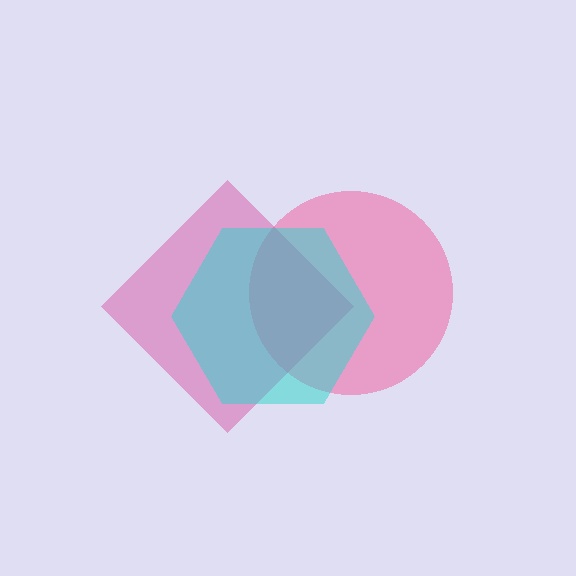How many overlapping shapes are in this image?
There are 3 overlapping shapes in the image.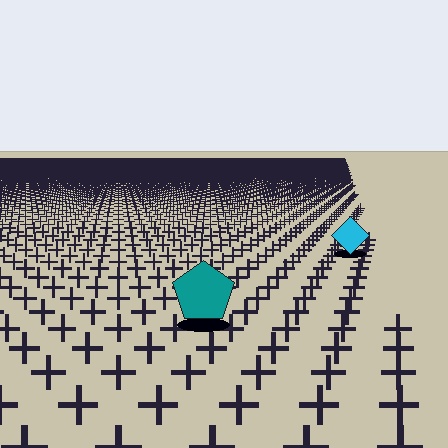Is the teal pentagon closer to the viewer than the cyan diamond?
Yes. The teal pentagon is closer — you can tell from the texture gradient: the ground texture is coarser near it.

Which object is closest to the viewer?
The teal pentagon is closest. The texture marks near it are larger and more spread out.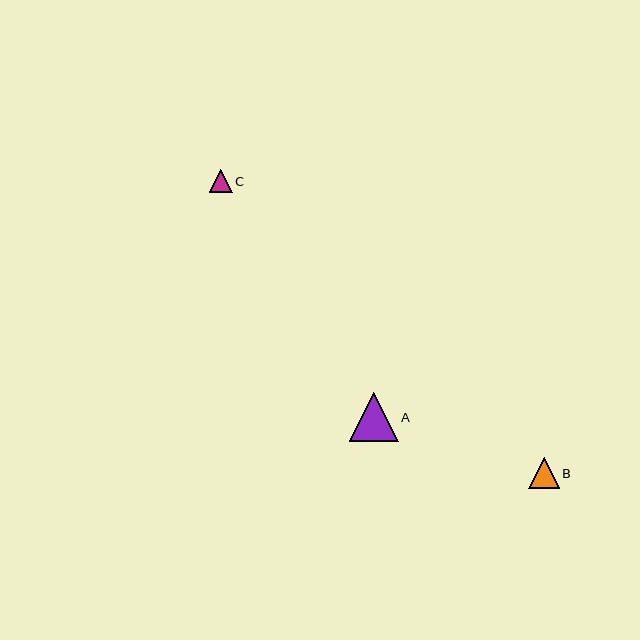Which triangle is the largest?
Triangle A is the largest with a size of approximately 49 pixels.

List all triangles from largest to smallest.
From largest to smallest: A, B, C.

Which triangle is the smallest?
Triangle C is the smallest with a size of approximately 23 pixels.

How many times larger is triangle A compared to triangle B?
Triangle A is approximately 1.6 times the size of triangle B.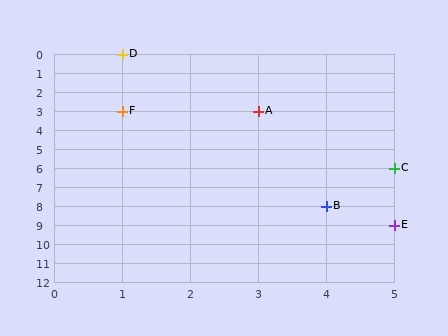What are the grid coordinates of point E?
Point E is at grid coordinates (5, 9).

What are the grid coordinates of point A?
Point A is at grid coordinates (3, 3).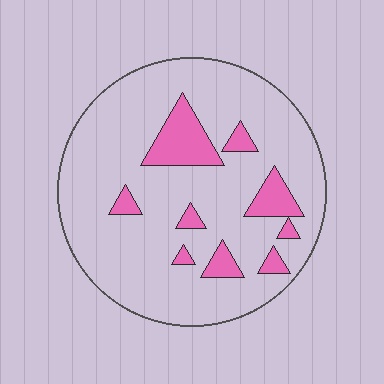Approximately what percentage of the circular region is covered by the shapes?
Approximately 15%.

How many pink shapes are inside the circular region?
9.